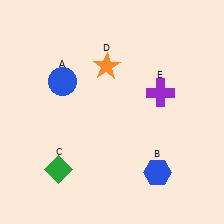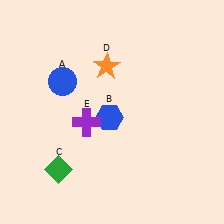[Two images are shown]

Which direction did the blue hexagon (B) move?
The blue hexagon (B) moved up.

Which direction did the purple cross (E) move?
The purple cross (E) moved left.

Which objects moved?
The objects that moved are: the blue hexagon (B), the purple cross (E).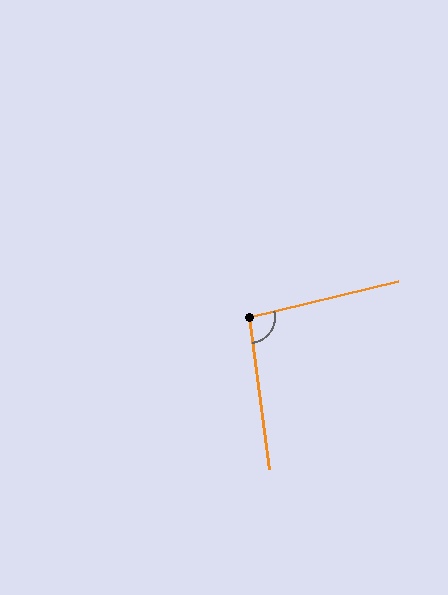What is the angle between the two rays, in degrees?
Approximately 96 degrees.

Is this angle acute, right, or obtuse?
It is obtuse.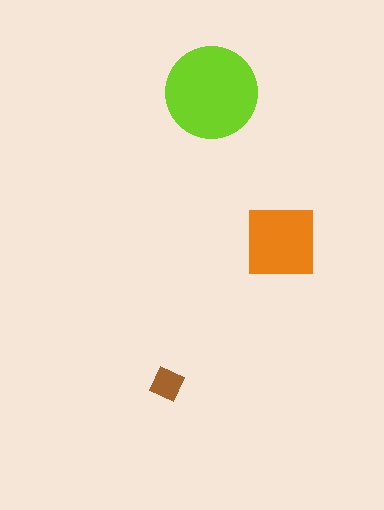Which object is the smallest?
The brown diamond.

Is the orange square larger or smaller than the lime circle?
Smaller.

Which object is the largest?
The lime circle.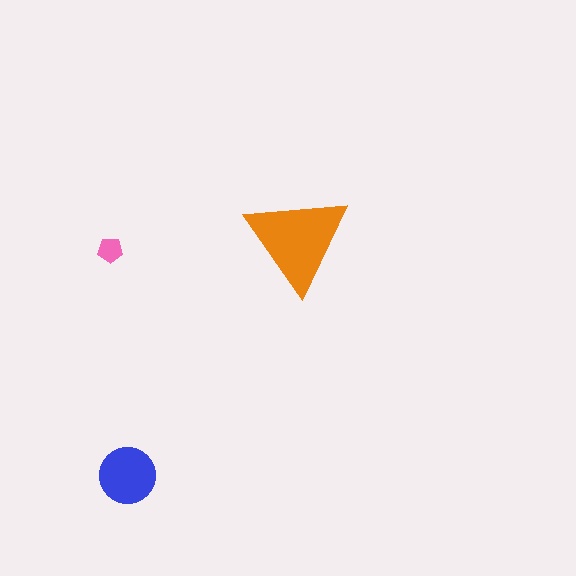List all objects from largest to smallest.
The orange triangle, the blue circle, the pink pentagon.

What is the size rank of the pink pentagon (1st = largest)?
3rd.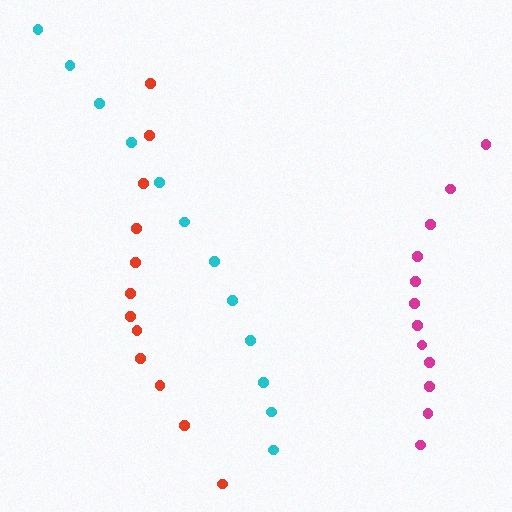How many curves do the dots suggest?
There are 3 distinct paths.